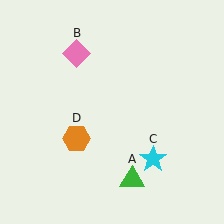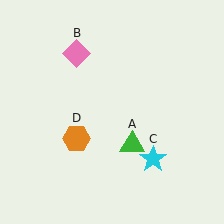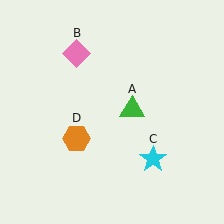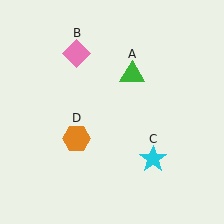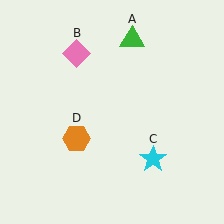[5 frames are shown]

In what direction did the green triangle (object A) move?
The green triangle (object A) moved up.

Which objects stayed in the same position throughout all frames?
Pink diamond (object B) and cyan star (object C) and orange hexagon (object D) remained stationary.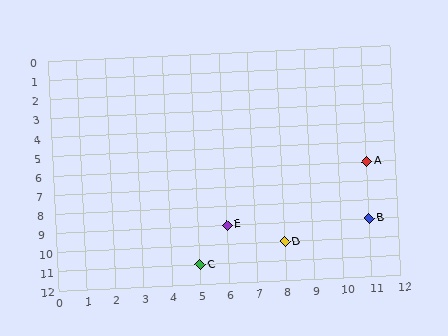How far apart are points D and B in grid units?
Points D and B are 3 columns and 1 row apart (about 3.2 grid units diagonally).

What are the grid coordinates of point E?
Point E is at grid coordinates (6, 9).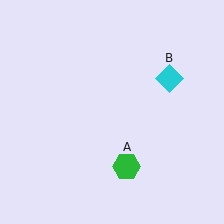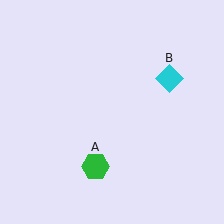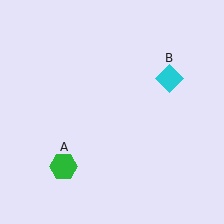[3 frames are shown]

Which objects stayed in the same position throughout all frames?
Cyan diamond (object B) remained stationary.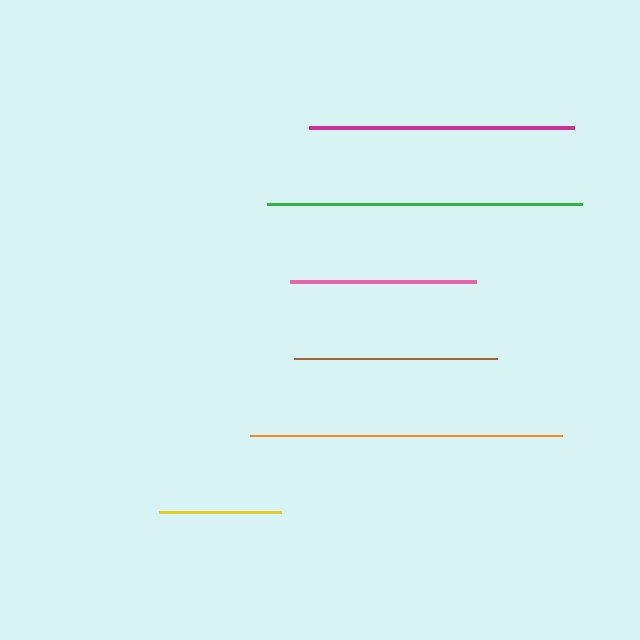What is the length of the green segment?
The green segment is approximately 316 pixels long.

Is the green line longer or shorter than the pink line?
The green line is longer than the pink line.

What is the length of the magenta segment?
The magenta segment is approximately 265 pixels long.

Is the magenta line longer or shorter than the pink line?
The magenta line is longer than the pink line.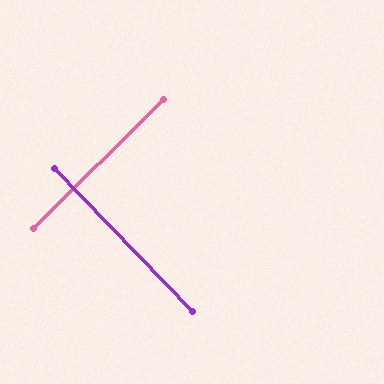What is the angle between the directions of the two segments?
Approximately 90 degrees.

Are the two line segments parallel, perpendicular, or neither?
Perpendicular — they meet at approximately 90°.